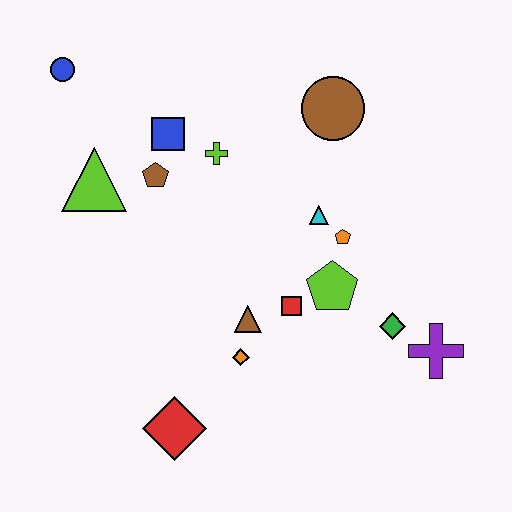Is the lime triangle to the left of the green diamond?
Yes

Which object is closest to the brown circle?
The cyan triangle is closest to the brown circle.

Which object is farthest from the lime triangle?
The purple cross is farthest from the lime triangle.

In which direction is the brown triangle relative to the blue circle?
The brown triangle is below the blue circle.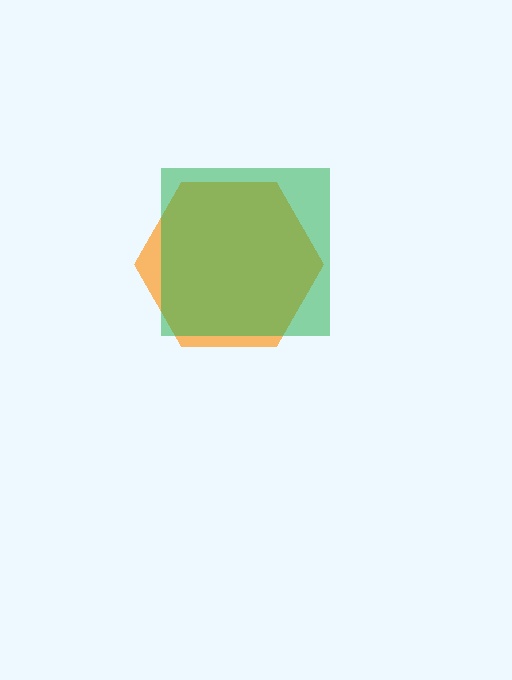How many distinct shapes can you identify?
There are 2 distinct shapes: an orange hexagon, a green square.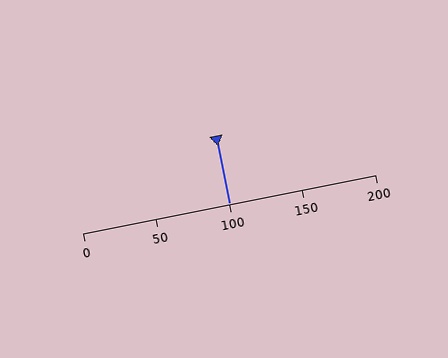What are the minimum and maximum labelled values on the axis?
The axis runs from 0 to 200.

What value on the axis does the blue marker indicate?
The marker indicates approximately 100.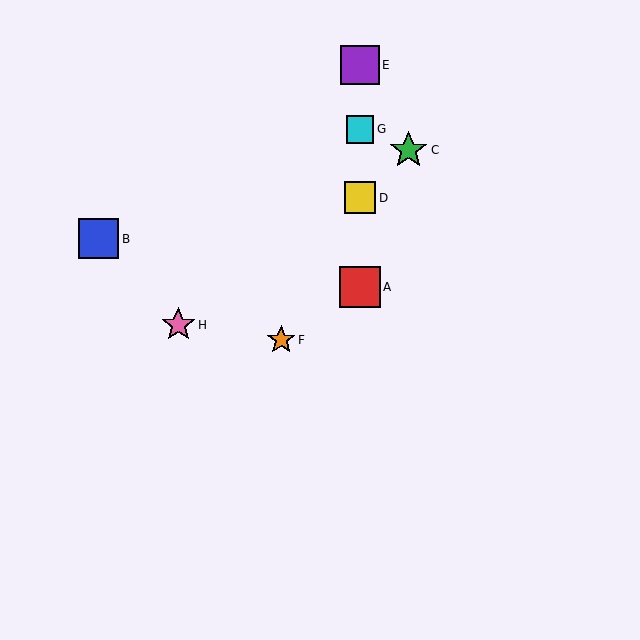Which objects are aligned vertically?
Objects A, D, E, G are aligned vertically.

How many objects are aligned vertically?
4 objects (A, D, E, G) are aligned vertically.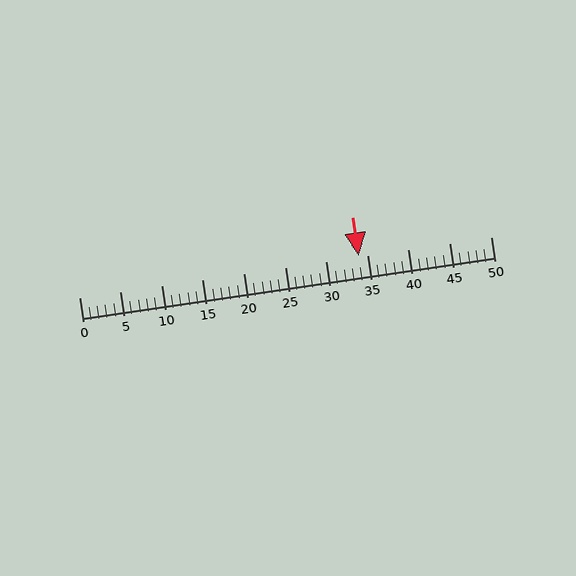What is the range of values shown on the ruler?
The ruler shows values from 0 to 50.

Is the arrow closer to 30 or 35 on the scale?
The arrow is closer to 35.